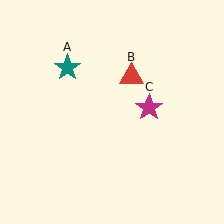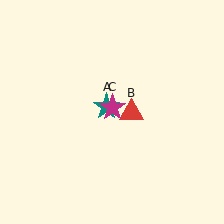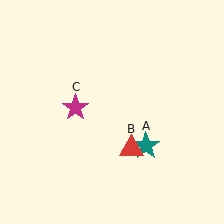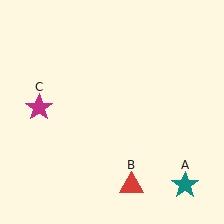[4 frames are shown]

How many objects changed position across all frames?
3 objects changed position: teal star (object A), red triangle (object B), magenta star (object C).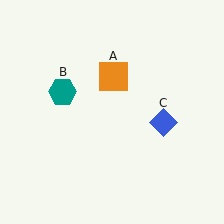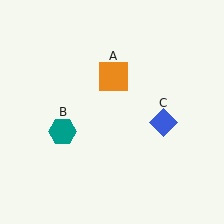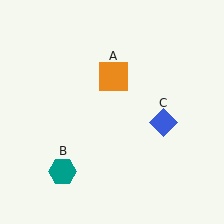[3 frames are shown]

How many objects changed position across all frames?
1 object changed position: teal hexagon (object B).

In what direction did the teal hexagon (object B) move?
The teal hexagon (object B) moved down.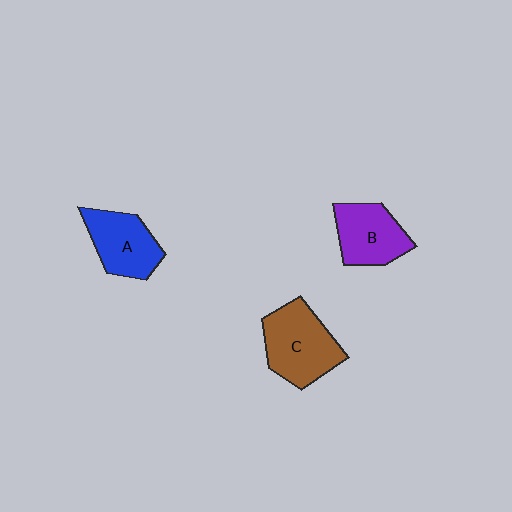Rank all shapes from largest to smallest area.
From largest to smallest: C (brown), A (blue), B (purple).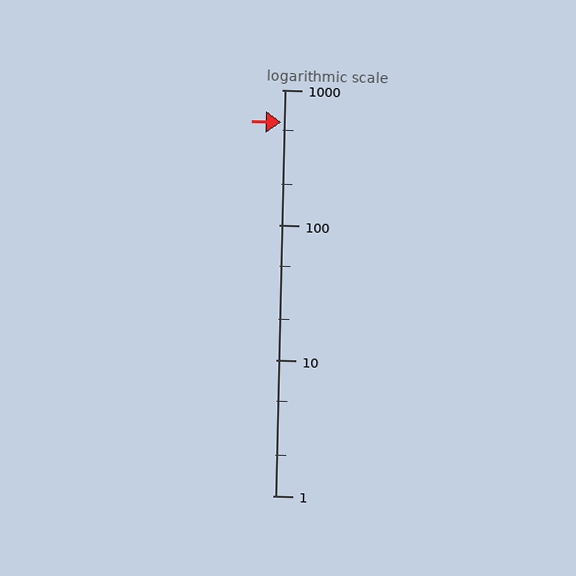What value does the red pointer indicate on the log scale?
The pointer indicates approximately 580.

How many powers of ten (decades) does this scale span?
The scale spans 3 decades, from 1 to 1000.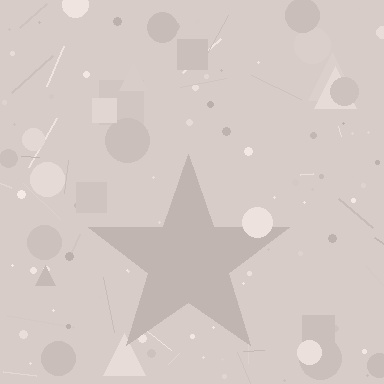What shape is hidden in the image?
A star is hidden in the image.